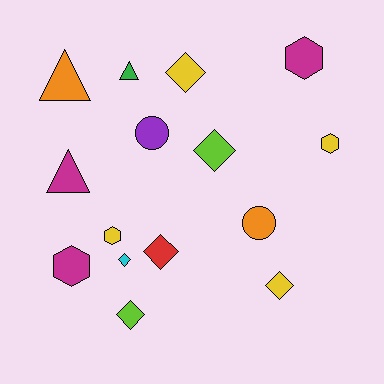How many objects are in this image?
There are 15 objects.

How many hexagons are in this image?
There are 4 hexagons.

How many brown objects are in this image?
There are no brown objects.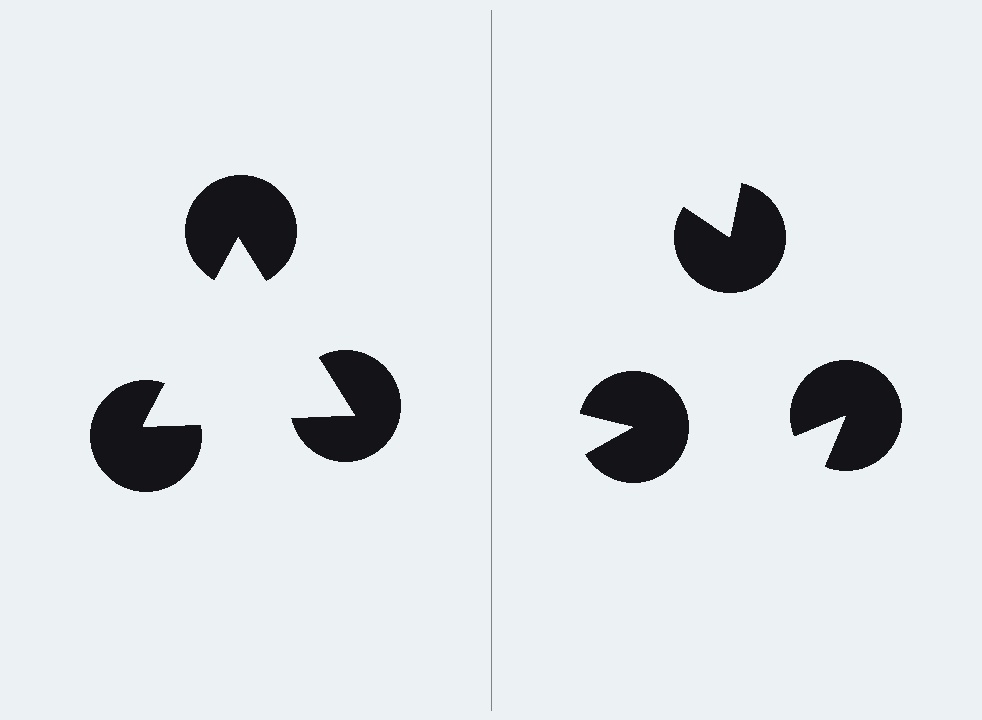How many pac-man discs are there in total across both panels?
6 — 3 on each side.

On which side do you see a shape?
An illusory triangle appears on the left side. On the right side the wedge cuts are rotated, so no coherent shape forms.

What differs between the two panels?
The pac-man discs are positioned identically on both sides; only the wedge orientations differ. On the left they align to a triangle; on the right they are misaligned.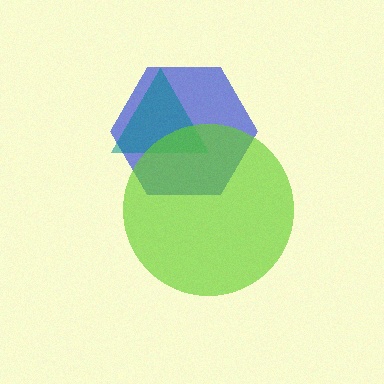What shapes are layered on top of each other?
The layered shapes are: a blue hexagon, a teal triangle, a lime circle.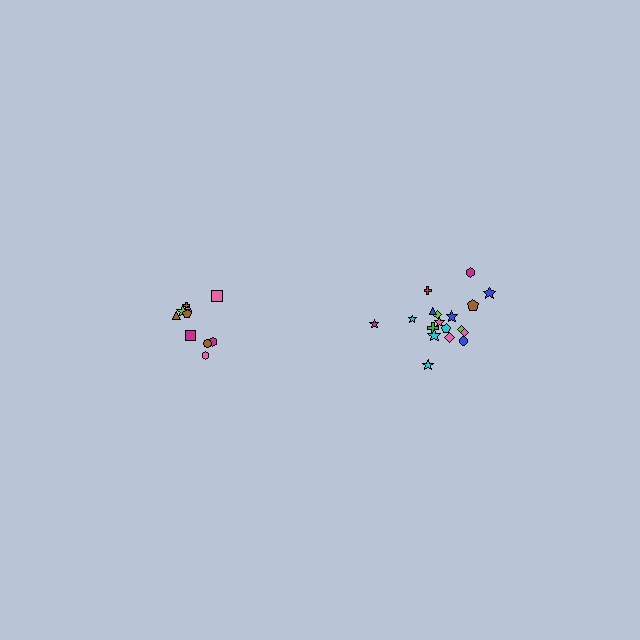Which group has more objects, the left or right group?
The right group.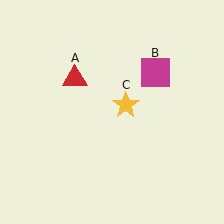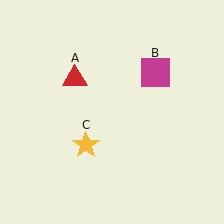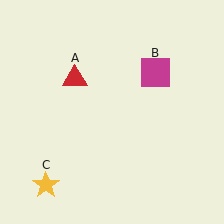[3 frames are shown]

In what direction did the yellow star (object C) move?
The yellow star (object C) moved down and to the left.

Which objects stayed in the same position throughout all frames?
Red triangle (object A) and magenta square (object B) remained stationary.